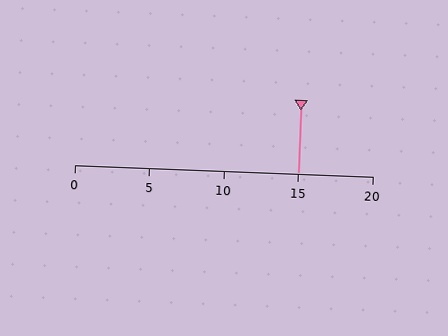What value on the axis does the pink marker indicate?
The marker indicates approximately 15.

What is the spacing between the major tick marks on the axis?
The major ticks are spaced 5 apart.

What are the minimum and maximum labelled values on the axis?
The axis runs from 0 to 20.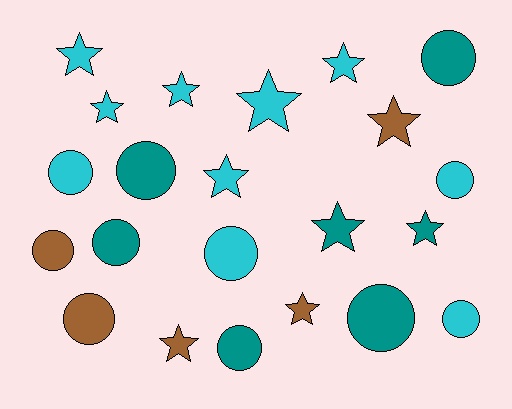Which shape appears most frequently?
Star, with 11 objects.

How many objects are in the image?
There are 22 objects.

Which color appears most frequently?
Cyan, with 10 objects.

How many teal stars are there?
There are 2 teal stars.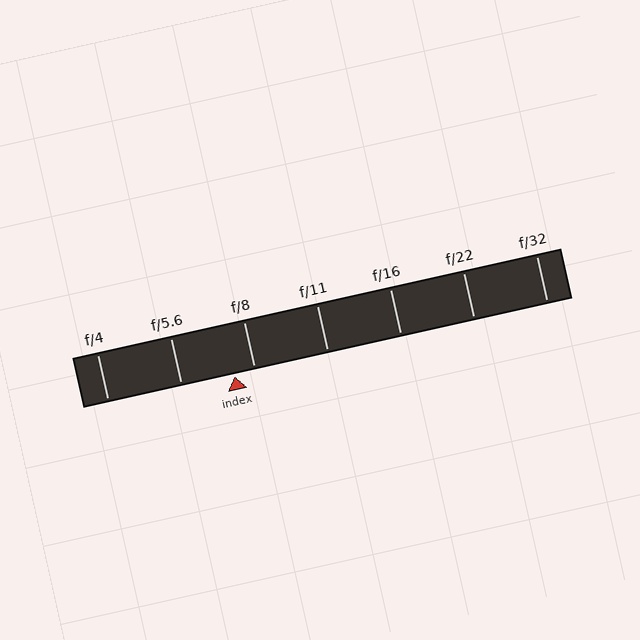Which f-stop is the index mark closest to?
The index mark is closest to f/8.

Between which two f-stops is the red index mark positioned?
The index mark is between f/5.6 and f/8.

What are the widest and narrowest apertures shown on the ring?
The widest aperture shown is f/4 and the narrowest is f/32.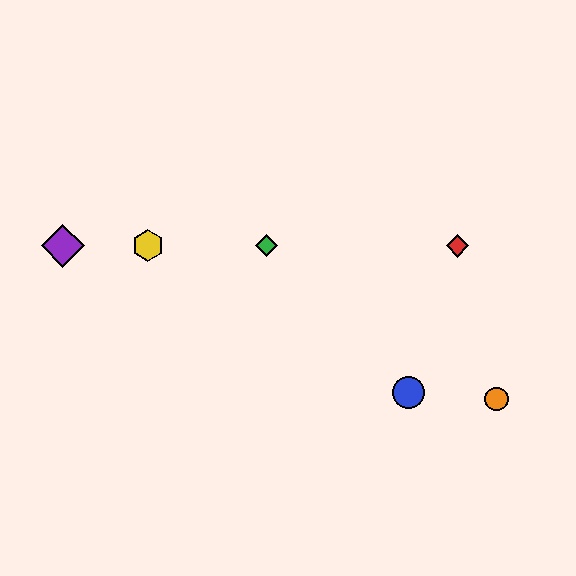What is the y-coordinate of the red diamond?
The red diamond is at y≈246.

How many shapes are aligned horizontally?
4 shapes (the red diamond, the green diamond, the yellow hexagon, the purple diamond) are aligned horizontally.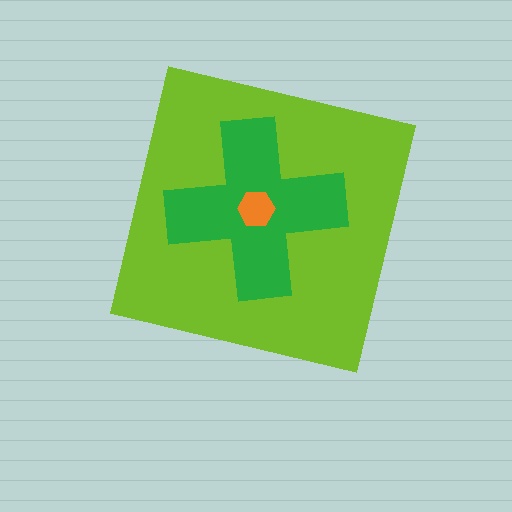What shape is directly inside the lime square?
The green cross.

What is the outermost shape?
The lime square.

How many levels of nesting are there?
3.